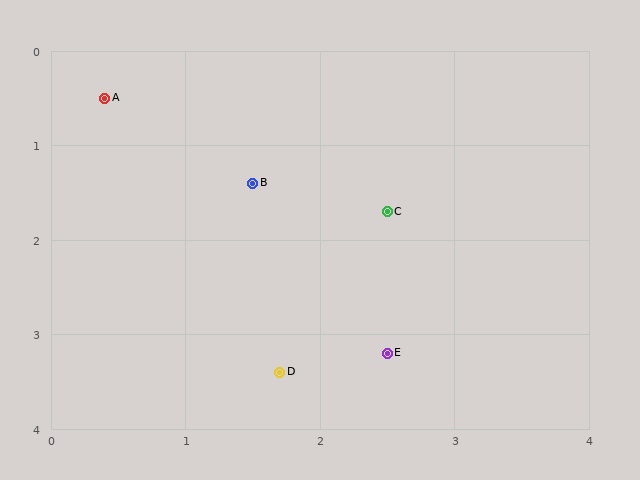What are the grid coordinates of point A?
Point A is at approximately (0.4, 0.5).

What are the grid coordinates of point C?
Point C is at approximately (2.5, 1.7).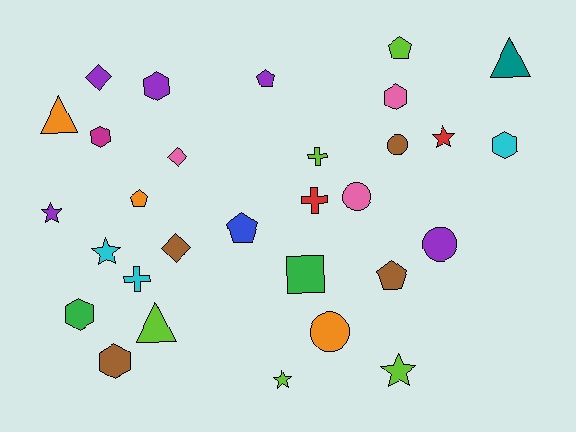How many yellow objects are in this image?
There are no yellow objects.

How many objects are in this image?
There are 30 objects.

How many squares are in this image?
There is 1 square.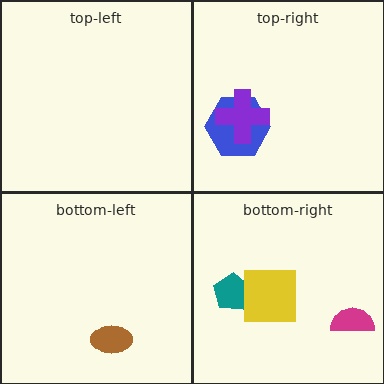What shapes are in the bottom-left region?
The brown ellipse.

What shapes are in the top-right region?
The blue hexagon, the purple cross.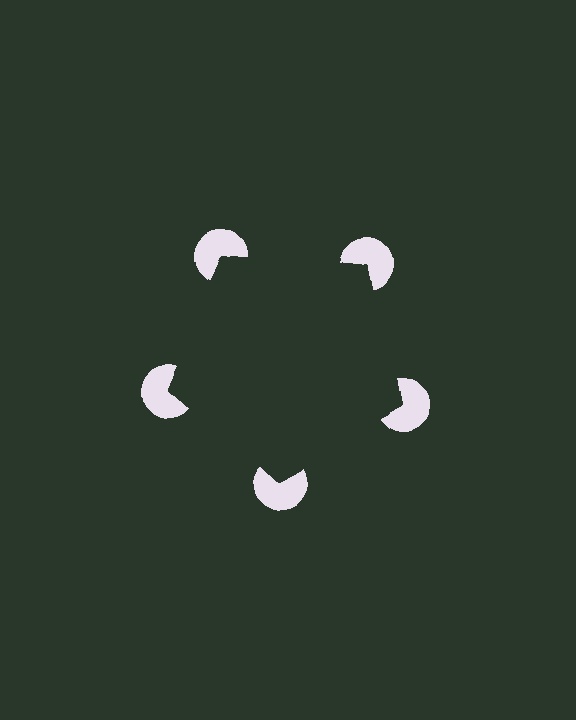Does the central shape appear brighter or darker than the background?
It typically appears slightly darker than the background, even though no actual brightness change is drawn.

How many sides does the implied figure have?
5 sides.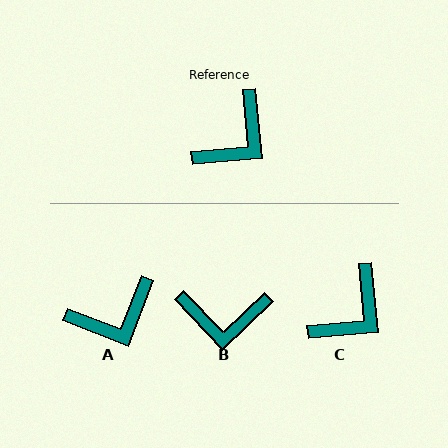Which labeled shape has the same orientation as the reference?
C.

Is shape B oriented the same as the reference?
No, it is off by about 52 degrees.